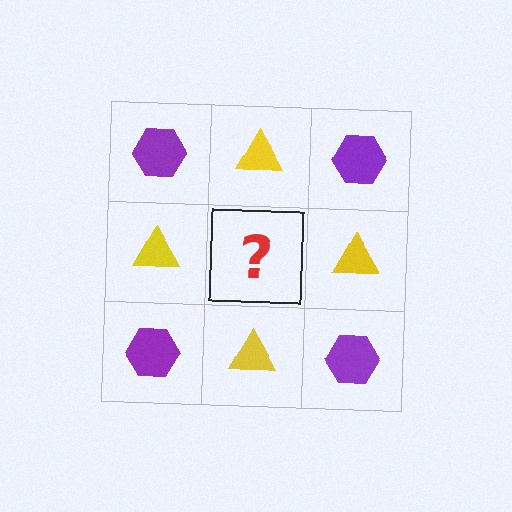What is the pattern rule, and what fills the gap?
The rule is that it alternates purple hexagon and yellow triangle in a checkerboard pattern. The gap should be filled with a purple hexagon.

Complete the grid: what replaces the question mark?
The question mark should be replaced with a purple hexagon.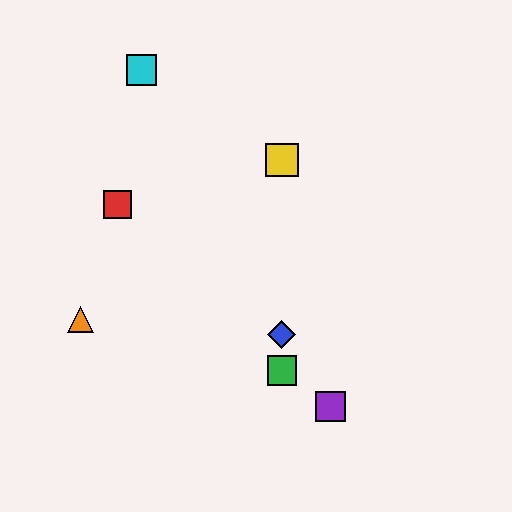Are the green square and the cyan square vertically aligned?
No, the green square is at x≈282 and the cyan square is at x≈142.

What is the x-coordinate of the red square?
The red square is at x≈117.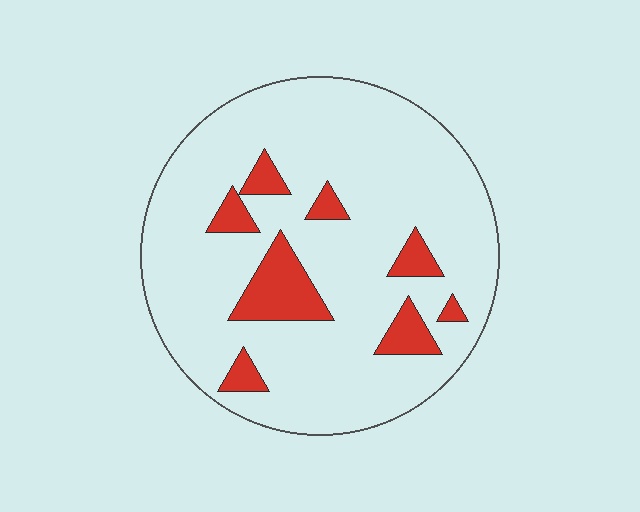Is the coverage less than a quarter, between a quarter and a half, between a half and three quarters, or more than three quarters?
Less than a quarter.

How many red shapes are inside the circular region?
8.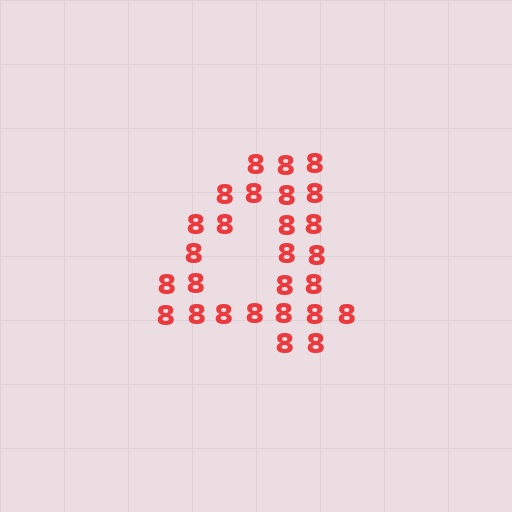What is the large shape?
The large shape is the digit 4.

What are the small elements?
The small elements are digit 8's.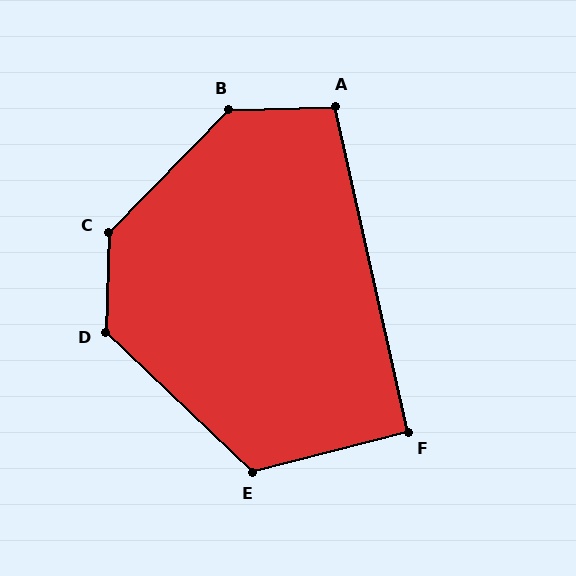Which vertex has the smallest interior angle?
F, at approximately 92 degrees.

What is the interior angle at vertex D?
Approximately 132 degrees (obtuse).